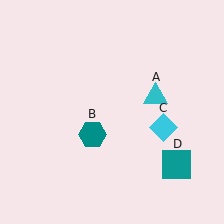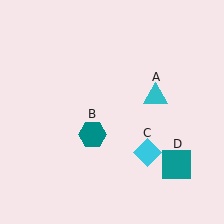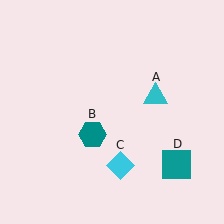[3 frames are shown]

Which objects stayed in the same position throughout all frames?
Cyan triangle (object A) and teal hexagon (object B) and teal square (object D) remained stationary.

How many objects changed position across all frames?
1 object changed position: cyan diamond (object C).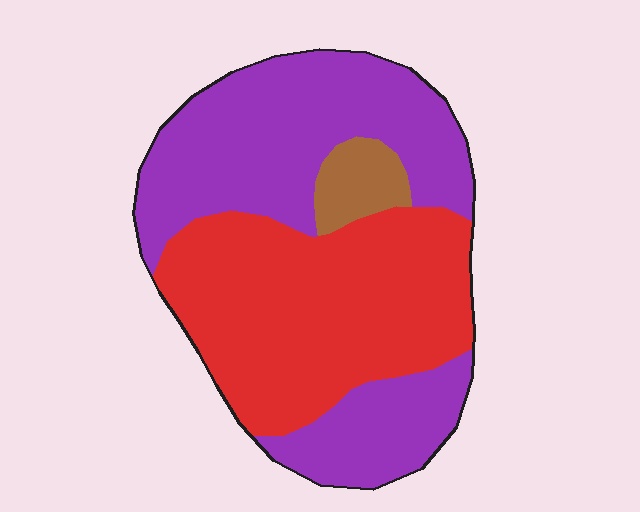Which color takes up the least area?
Brown, at roughly 5%.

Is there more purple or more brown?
Purple.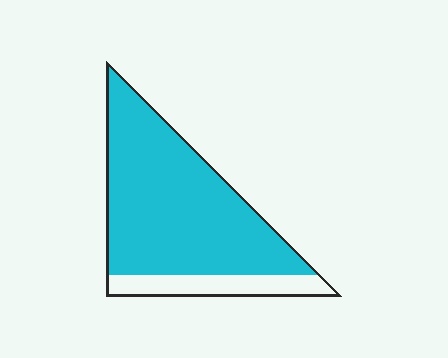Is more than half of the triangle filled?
Yes.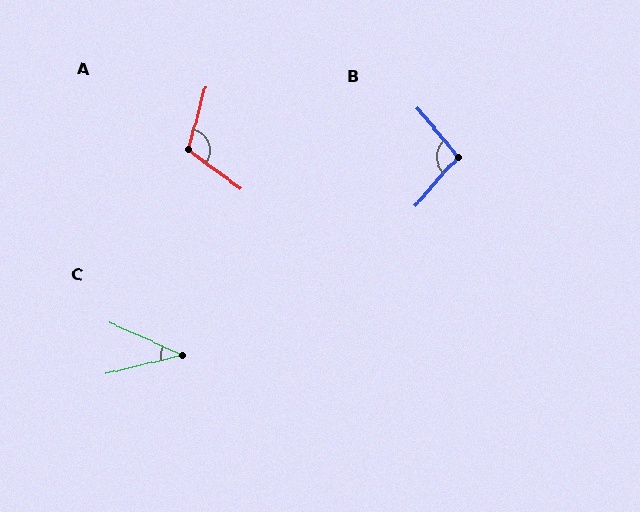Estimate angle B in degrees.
Approximately 99 degrees.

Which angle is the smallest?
C, at approximately 38 degrees.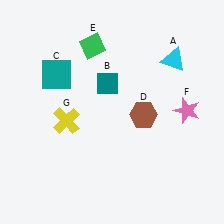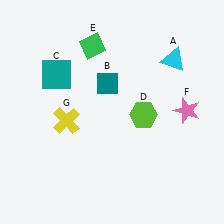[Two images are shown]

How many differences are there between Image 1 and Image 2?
There is 1 difference between the two images.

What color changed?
The hexagon (D) changed from brown in Image 1 to lime in Image 2.